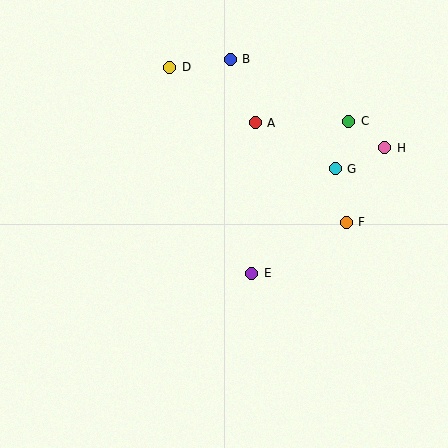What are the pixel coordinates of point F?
Point F is at (346, 222).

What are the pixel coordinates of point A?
Point A is at (255, 123).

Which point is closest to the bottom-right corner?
Point F is closest to the bottom-right corner.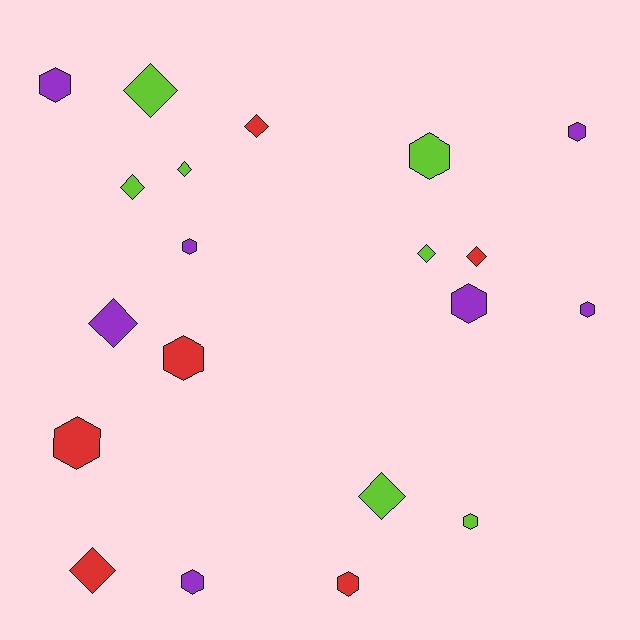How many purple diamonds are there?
There is 1 purple diamond.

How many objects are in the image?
There are 20 objects.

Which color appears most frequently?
Lime, with 7 objects.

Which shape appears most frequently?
Hexagon, with 11 objects.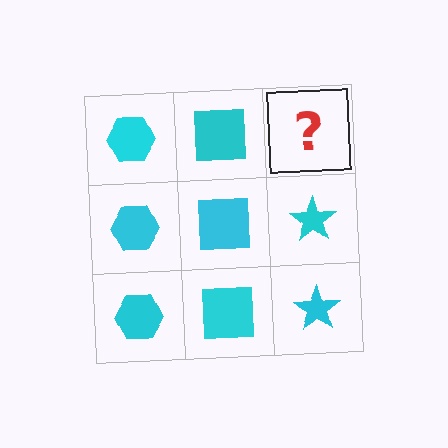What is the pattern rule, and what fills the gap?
The rule is that each column has a consistent shape. The gap should be filled with a cyan star.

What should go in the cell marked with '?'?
The missing cell should contain a cyan star.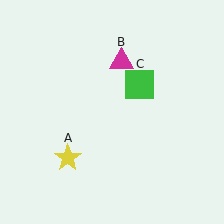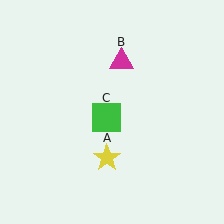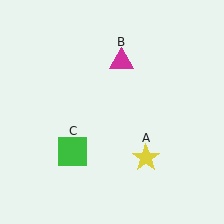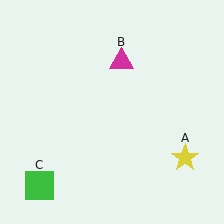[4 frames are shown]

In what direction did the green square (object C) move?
The green square (object C) moved down and to the left.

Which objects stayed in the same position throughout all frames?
Magenta triangle (object B) remained stationary.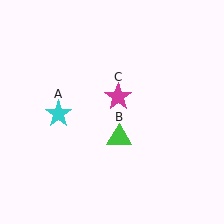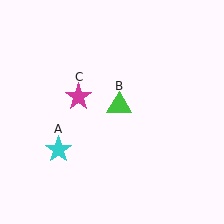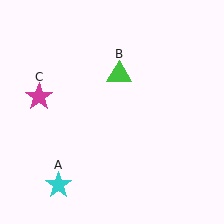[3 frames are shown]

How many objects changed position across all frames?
3 objects changed position: cyan star (object A), green triangle (object B), magenta star (object C).